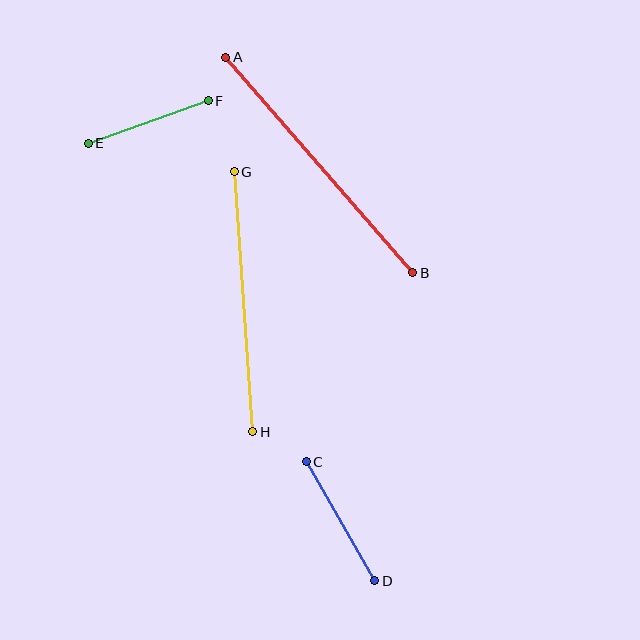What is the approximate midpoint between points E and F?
The midpoint is at approximately (148, 122) pixels.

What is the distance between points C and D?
The distance is approximately 137 pixels.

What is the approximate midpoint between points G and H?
The midpoint is at approximately (243, 302) pixels.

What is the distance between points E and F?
The distance is approximately 127 pixels.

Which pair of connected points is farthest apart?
Points A and B are farthest apart.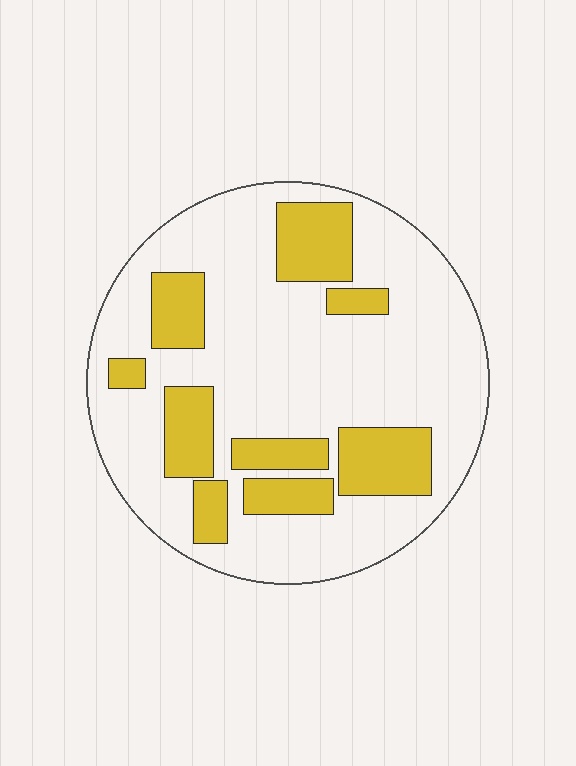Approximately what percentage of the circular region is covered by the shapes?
Approximately 25%.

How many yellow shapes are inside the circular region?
9.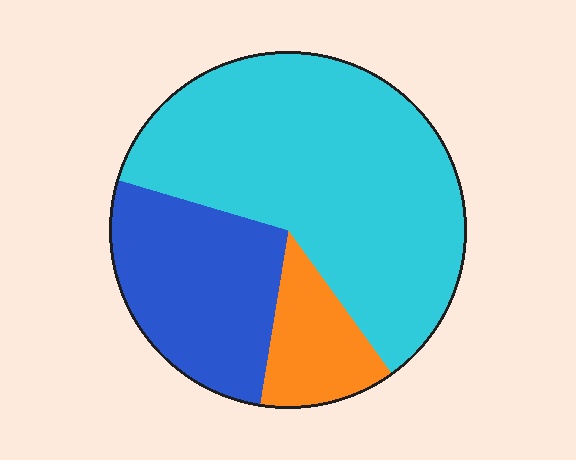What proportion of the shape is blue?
Blue takes up between a sixth and a third of the shape.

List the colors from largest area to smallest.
From largest to smallest: cyan, blue, orange.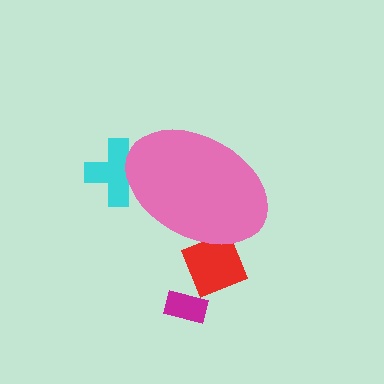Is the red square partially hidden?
Yes, the red square is partially hidden behind the pink ellipse.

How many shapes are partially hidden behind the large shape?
2 shapes are partially hidden.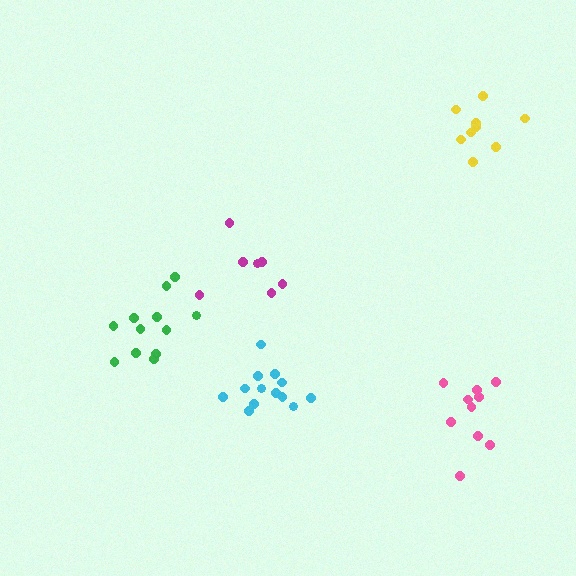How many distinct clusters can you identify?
There are 5 distinct clusters.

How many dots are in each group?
Group 1: 7 dots, Group 2: 12 dots, Group 3: 9 dots, Group 4: 13 dots, Group 5: 10 dots (51 total).